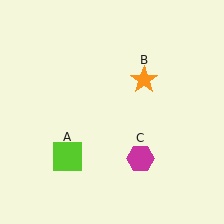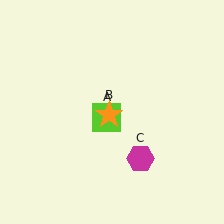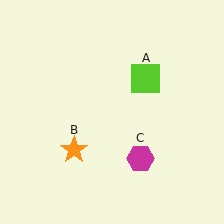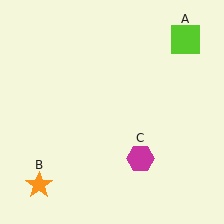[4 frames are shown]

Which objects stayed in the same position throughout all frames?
Magenta hexagon (object C) remained stationary.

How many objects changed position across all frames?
2 objects changed position: lime square (object A), orange star (object B).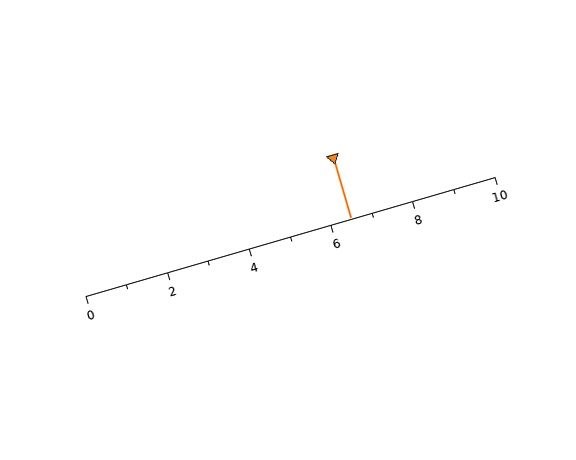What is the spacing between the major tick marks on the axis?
The major ticks are spaced 2 apart.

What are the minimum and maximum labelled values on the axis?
The axis runs from 0 to 10.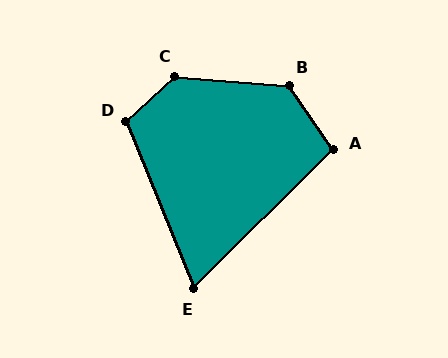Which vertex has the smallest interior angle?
E, at approximately 67 degrees.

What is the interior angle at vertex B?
Approximately 130 degrees (obtuse).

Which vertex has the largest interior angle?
C, at approximately 133 degrees.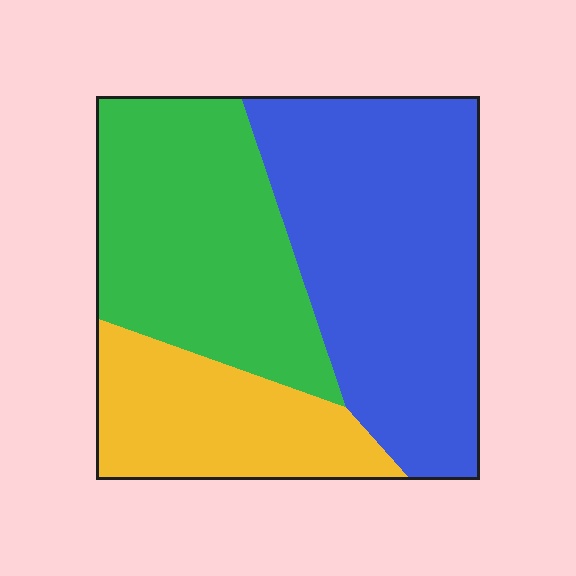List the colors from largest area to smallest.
From largest to smallest: blue, green, yellow.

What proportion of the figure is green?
Green covers 34% of the figure.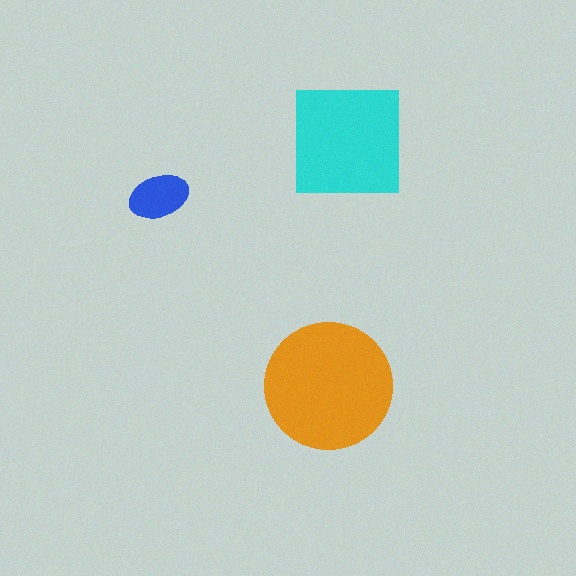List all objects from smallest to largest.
The blue ellipse, the cyan square, the orange circle.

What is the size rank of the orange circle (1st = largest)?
1st.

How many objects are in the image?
There are 3 objects in the image.